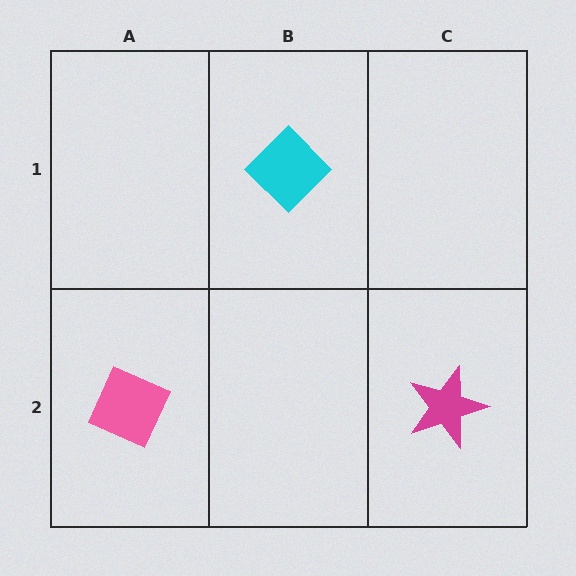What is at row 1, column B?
A cyan diamond.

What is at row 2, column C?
A magenta star.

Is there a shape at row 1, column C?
No, that cell is empty.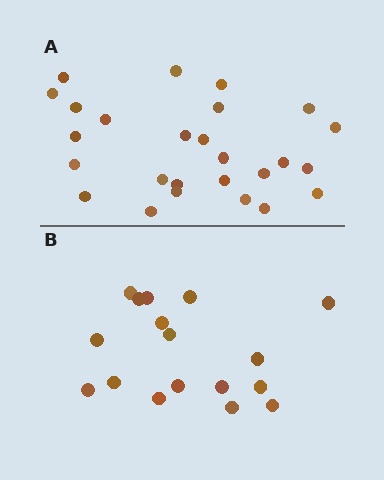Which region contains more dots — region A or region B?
Region A (the top region) has more dots.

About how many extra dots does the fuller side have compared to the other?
Region A has roughly 8 or so more dots than region B.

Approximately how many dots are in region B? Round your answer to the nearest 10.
About 20 dots. (The exact count is 17, which rounds to 20.)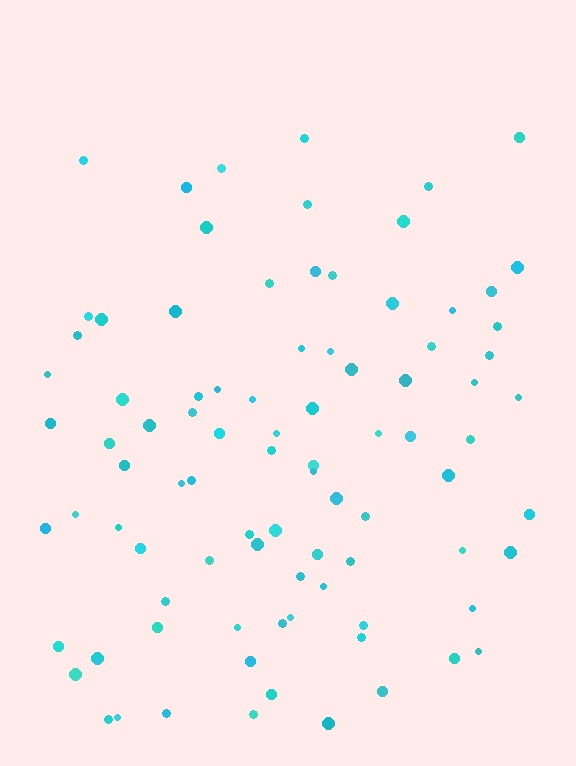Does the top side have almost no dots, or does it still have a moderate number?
Still a moderate number, just noticeably fewer than the bottom.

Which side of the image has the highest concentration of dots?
The bottom.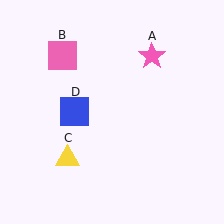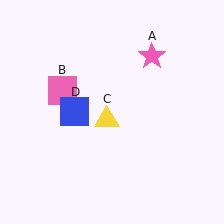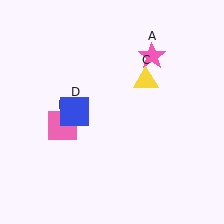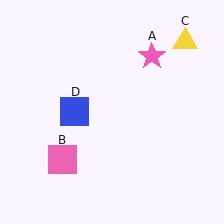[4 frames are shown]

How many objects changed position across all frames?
2 objects changed position: pink square (object B), yellow triangle (object C).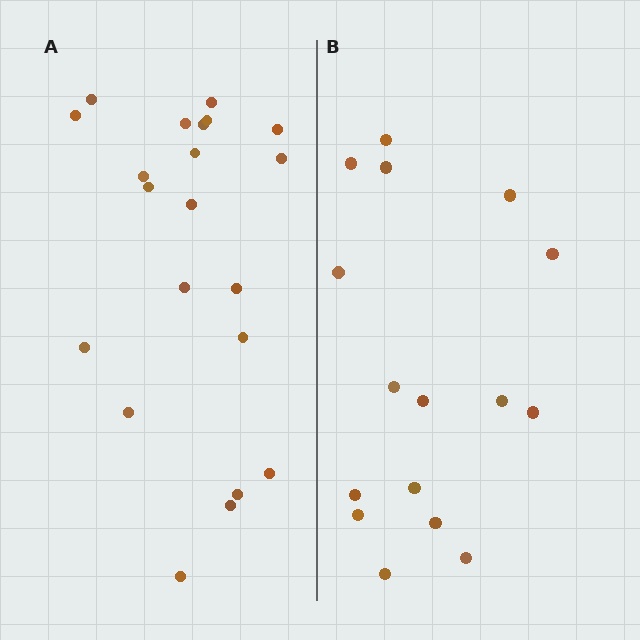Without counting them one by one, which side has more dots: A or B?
Region A (the left region) has more dots.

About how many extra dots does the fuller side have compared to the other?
Region A has about 5 more dots than region B.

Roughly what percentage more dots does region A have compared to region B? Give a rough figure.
About 30% more.